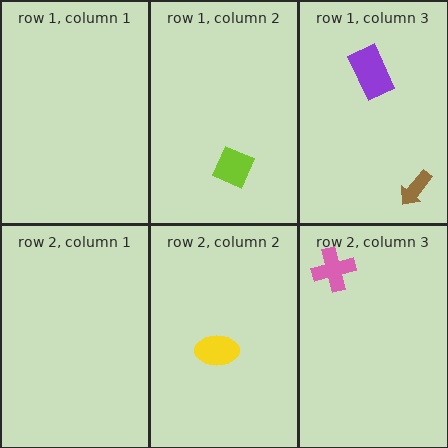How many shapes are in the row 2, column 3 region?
1.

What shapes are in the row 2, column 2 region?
The yellow ellipse.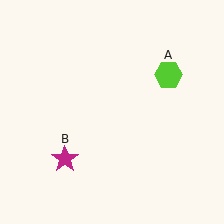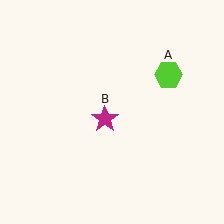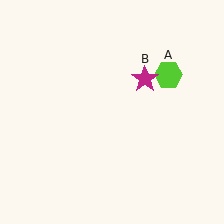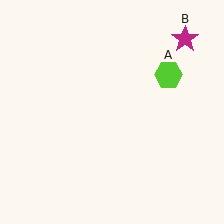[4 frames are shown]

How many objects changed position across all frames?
1 object changed position: magenta star (object B).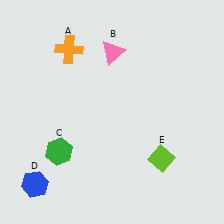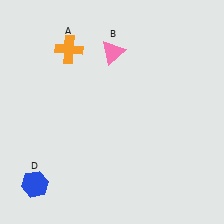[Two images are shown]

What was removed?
The lime diamond (E), the green hexagon (C) were removed in Image 2.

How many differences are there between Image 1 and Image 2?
There are 2 differences between the two images.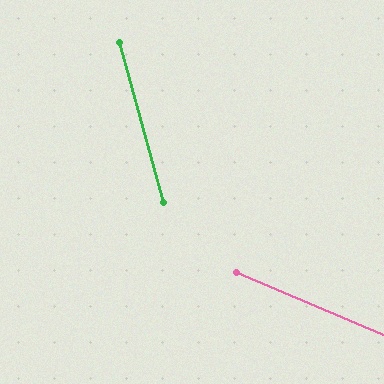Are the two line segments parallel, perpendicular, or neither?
Neither parallel nor perpendicular — they differ by about 52°.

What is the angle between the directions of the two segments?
Approximately 52 degrees.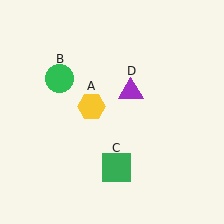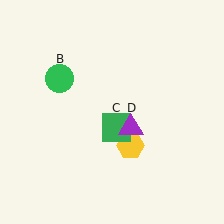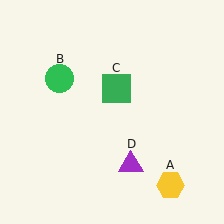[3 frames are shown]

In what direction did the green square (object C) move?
The green square (object C) moved up.